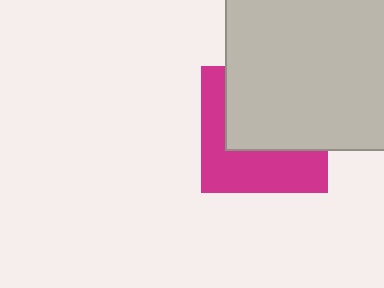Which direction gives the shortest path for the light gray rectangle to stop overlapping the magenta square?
Moving up gives the shortest separation.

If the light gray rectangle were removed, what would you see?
You would see the complete magenta square.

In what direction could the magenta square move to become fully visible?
The magenta square could move down. That would shift it out from behind the light gray rectangle entirely.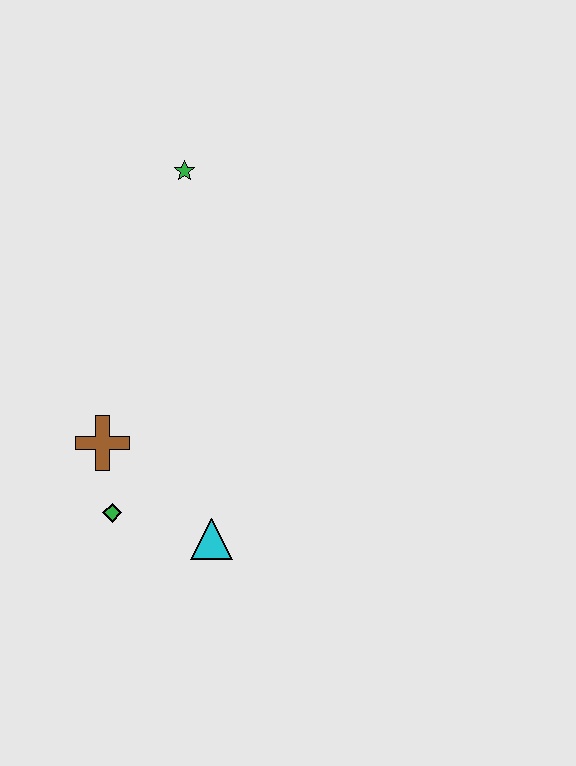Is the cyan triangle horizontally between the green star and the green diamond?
No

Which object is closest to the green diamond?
The brown cross is closest to the green diamond.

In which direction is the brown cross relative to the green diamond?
The brown cross is above the green diamond.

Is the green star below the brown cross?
No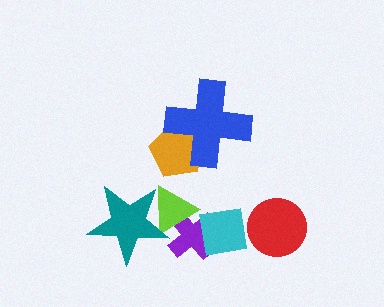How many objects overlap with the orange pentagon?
1 object overlaps with the orange pentagon.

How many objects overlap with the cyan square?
1 object overlaps with the cyan square.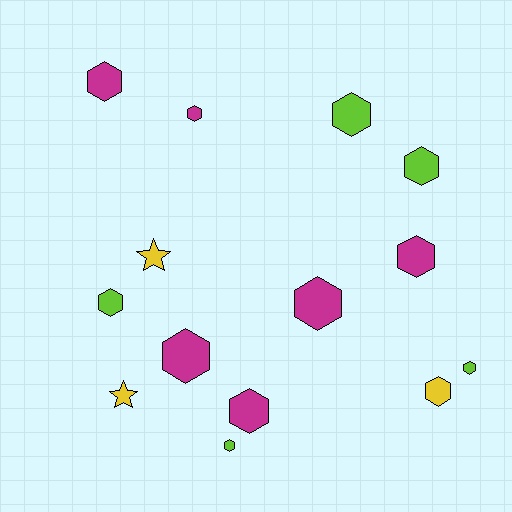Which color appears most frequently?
Magenta, with 6 objects.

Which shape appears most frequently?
Hexagon, with 12 objects.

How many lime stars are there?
There are no lime stars.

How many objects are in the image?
There are 14 objects.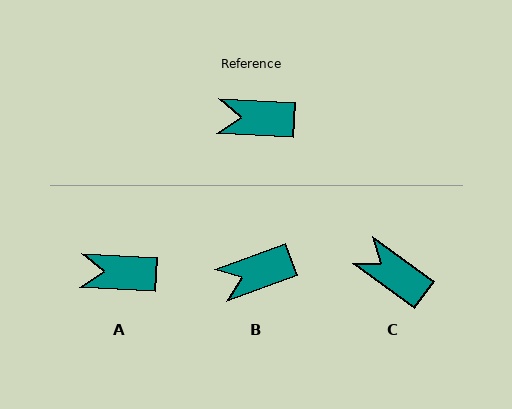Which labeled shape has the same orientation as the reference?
A.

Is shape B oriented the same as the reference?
No, it is off by about 23 degrees.